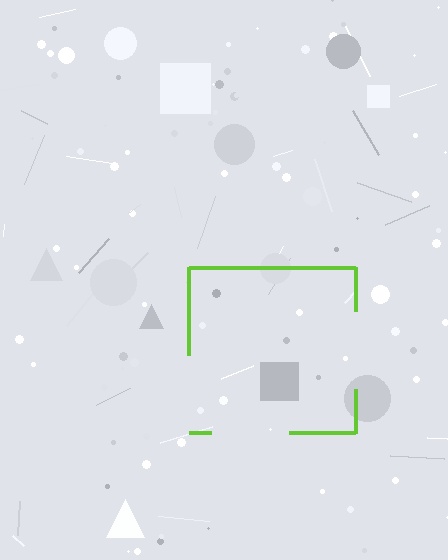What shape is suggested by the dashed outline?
The dashed outline suggests a square.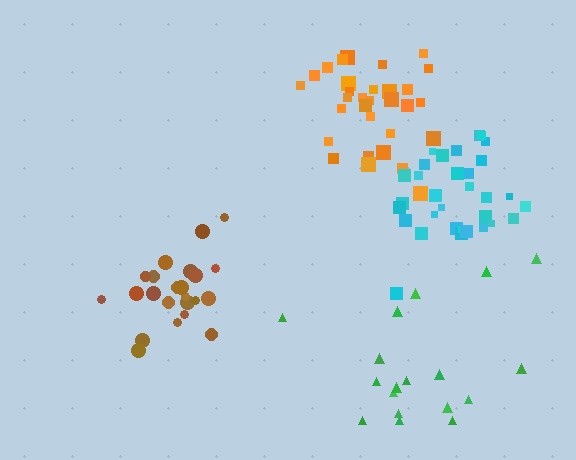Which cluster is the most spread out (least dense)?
Green.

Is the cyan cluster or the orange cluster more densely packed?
Cyan.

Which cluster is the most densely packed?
Cyan.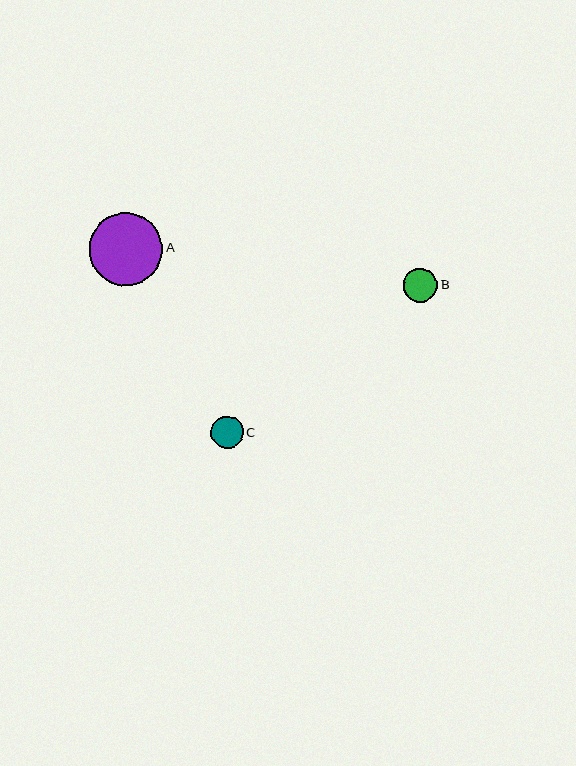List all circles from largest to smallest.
From largest to smallest: A, B, C.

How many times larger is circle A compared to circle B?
Circle A is approximately 2.2 times the size of circle B.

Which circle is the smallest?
Circle C is the smallest with a size of approximately 32 pixels.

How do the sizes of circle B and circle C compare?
Circle B and circle C are approximately the same size.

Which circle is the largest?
Circle A is the largest with a size of approximately 74 pixels.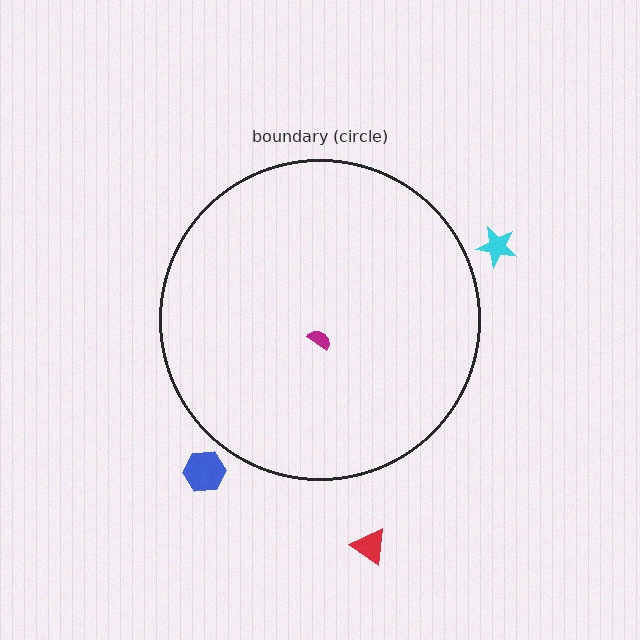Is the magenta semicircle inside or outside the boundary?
Inside.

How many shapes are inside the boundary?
1 inside, 3 outside.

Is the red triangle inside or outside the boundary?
Outside.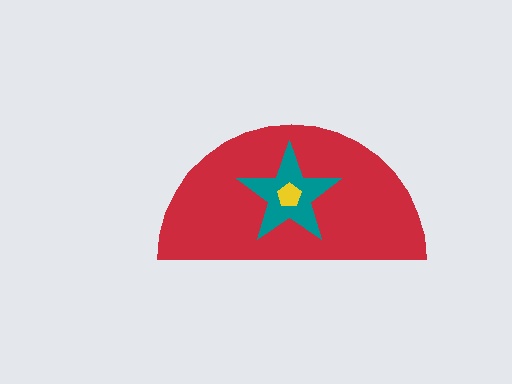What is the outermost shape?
The red semicircle.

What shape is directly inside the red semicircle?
The teal star.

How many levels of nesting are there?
3.